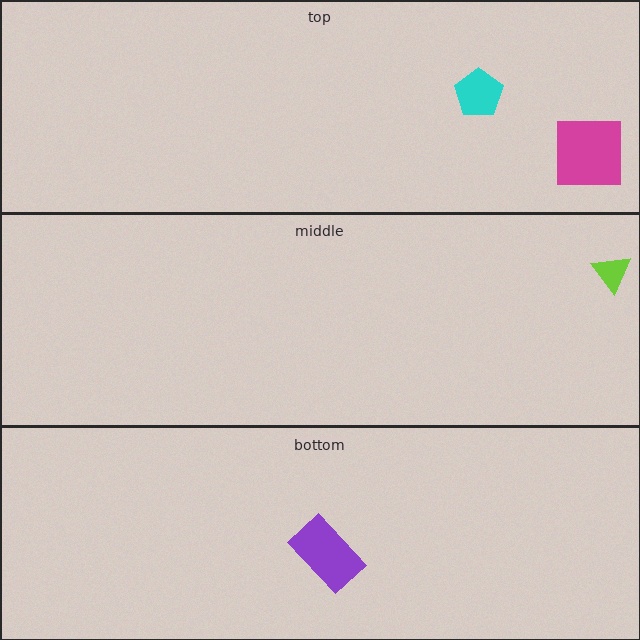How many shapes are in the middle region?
1.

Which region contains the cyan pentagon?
The top region.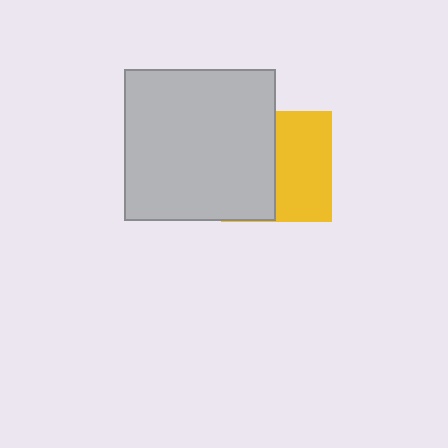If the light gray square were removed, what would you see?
You would see the complete yellow square.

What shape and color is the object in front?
The object in front is a light gray square.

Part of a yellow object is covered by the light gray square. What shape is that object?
It is a square.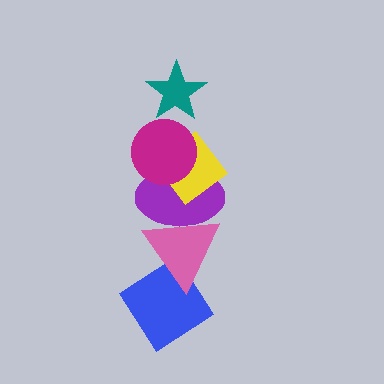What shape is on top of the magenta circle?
The teal star is on top of the magenta circle.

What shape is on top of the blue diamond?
The pink triangle is on top of the blue diamond.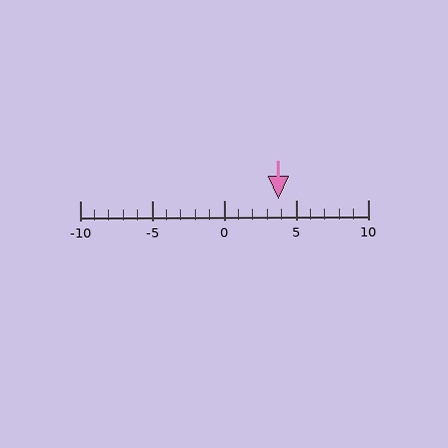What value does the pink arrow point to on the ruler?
The pink arrow points to approximately 4.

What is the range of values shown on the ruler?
The ruler shows values from -10 to 10.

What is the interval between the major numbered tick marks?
The major tick marks are spaced 5 units apart.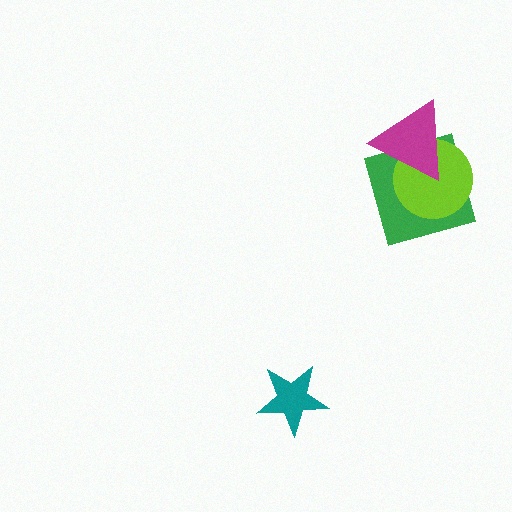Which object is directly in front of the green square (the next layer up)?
The lime circle is directly in front of the green square.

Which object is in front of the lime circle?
The magenta triangle is in front of the lime circle.